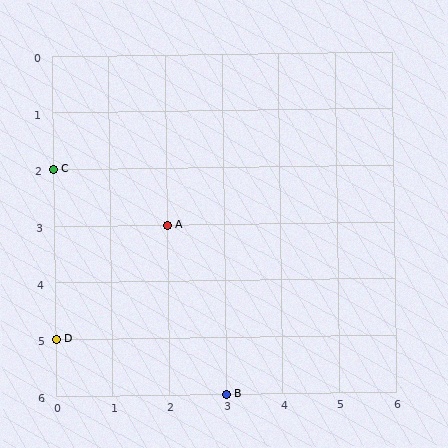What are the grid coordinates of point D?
Point D is at grid coordinates (0, 5).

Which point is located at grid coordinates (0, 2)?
Point C is at (0, 2).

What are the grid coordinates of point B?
Point B is at grid coordinates (3, 6).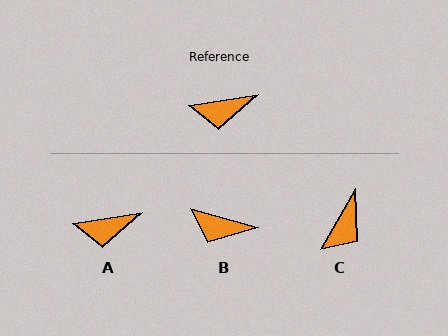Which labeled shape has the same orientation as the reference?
A.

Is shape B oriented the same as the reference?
No, it is off by about 24 degrees.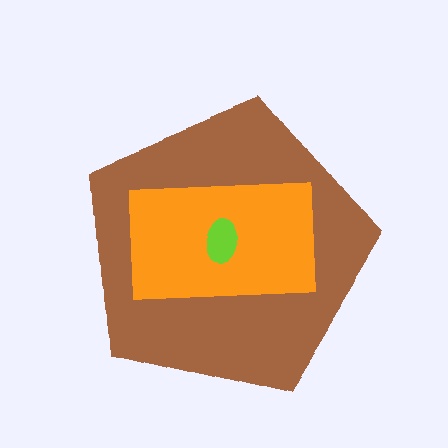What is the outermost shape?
The brown pentagon.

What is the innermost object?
The lime ellipse.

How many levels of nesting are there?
3.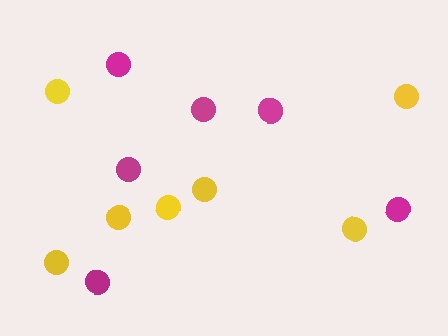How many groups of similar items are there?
There are 2 groups: one group of yellow circles (7) and one group of magenta circles (6).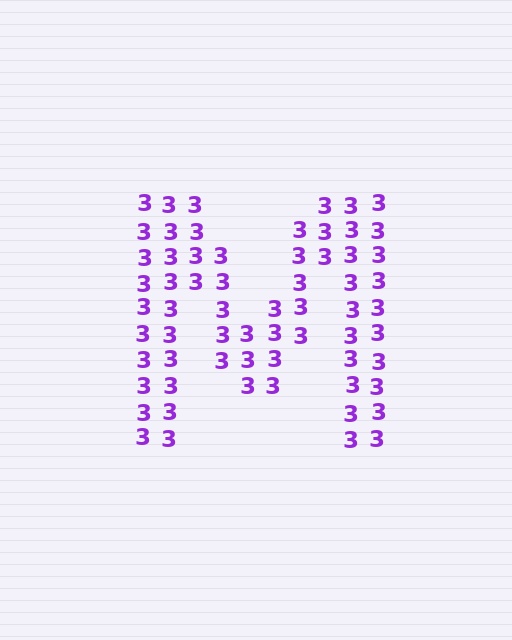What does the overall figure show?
The overall figure shows the letter M.